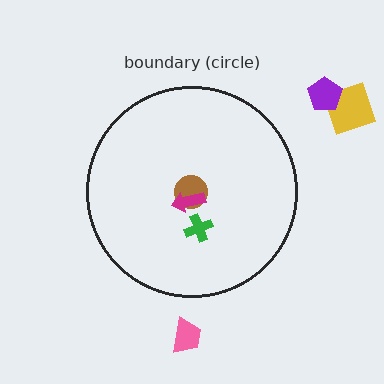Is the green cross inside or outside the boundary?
Inside.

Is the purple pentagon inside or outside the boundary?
Outside.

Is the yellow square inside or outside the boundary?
Outside.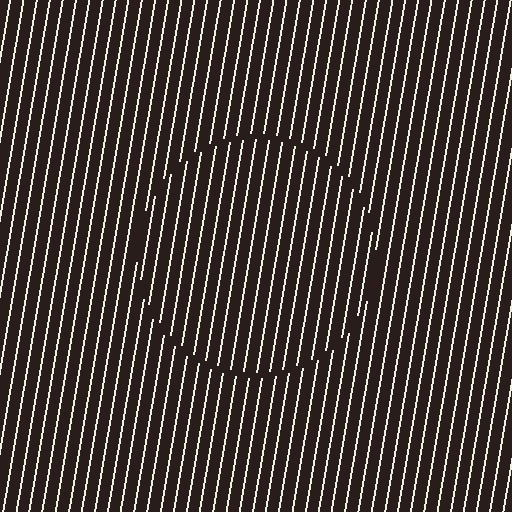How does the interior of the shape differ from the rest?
The interior of the shape contains the same grating, shifted by half a period — the contour is defined by the phase discontinuity where line-ends from the inner and outer gratings abut.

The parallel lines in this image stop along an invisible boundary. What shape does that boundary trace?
An illusory circle. The interior of the shape contains the same grating, shifted by half a period — the contour is defined by the phase discontinuity where line-ends from the inner and outer gratings abut.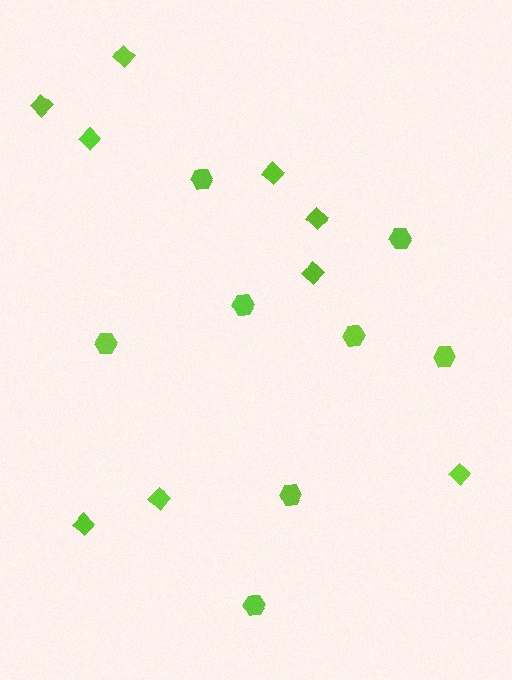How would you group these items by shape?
There are 2 groups: one group of diamonds (9) and one group of hexagons (8).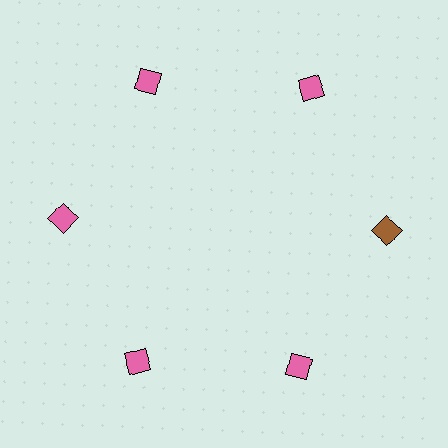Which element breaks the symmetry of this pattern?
The brown diamond at roughly the 3 o'clock position breaks the symmetry. All other shapes are pink diamonds.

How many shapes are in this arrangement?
There are 6 shapes arranged in a ring pattern.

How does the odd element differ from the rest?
It has a different color: brown instead of pink.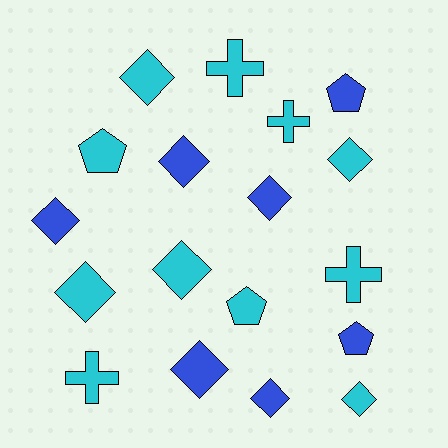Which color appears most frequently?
Cyan, with 11 objects.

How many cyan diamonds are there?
There are 5 cyan diamonds.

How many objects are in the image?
There are 18 objects.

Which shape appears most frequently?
Diamond, with 10 objects.